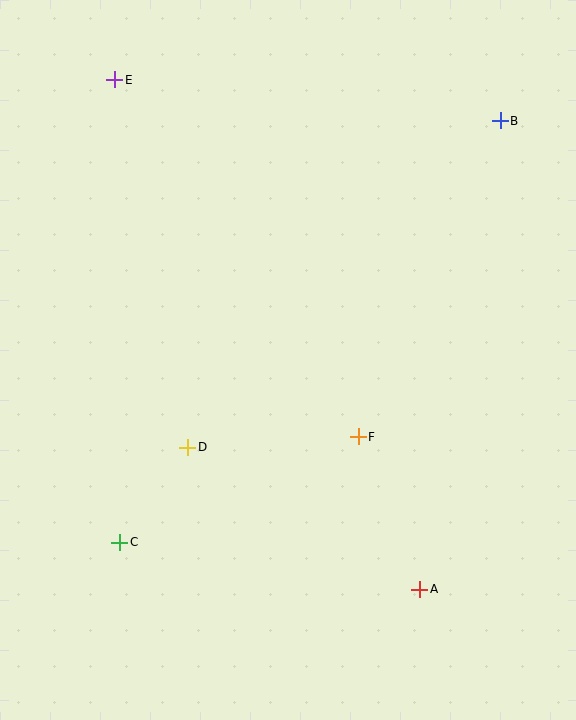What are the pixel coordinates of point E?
Point E is at (115, 80).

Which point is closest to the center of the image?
Point F at (358, 437) is closest to the center.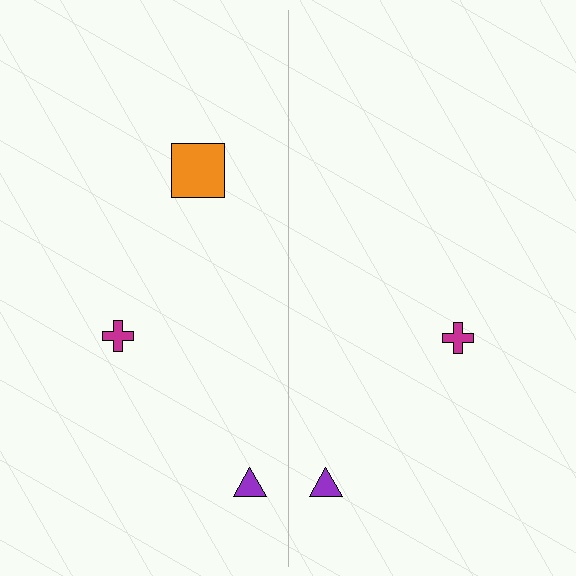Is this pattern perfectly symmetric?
No, the pattern is not perfectly symmetric. A orange square is missing from the right side.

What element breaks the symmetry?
A orange square is missing from the right side.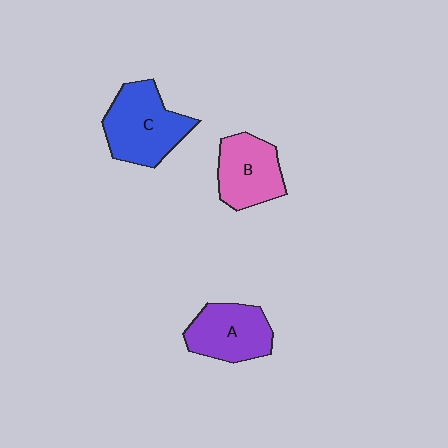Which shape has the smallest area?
Shape B (pink).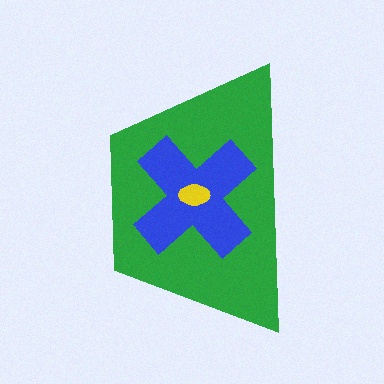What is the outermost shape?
The green trapezoid.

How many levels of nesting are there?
3.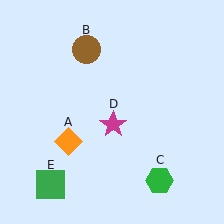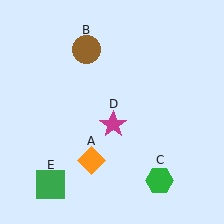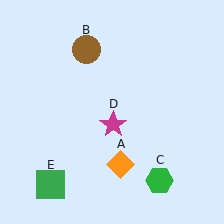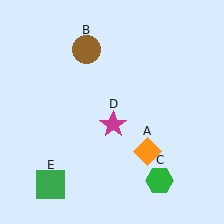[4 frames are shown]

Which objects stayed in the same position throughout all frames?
Brown circle (object B) and green hexagon (object C) and magenta star (object D) and green square (object E) remained stationary.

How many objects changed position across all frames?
1 object changed position: orange diamond (object A).